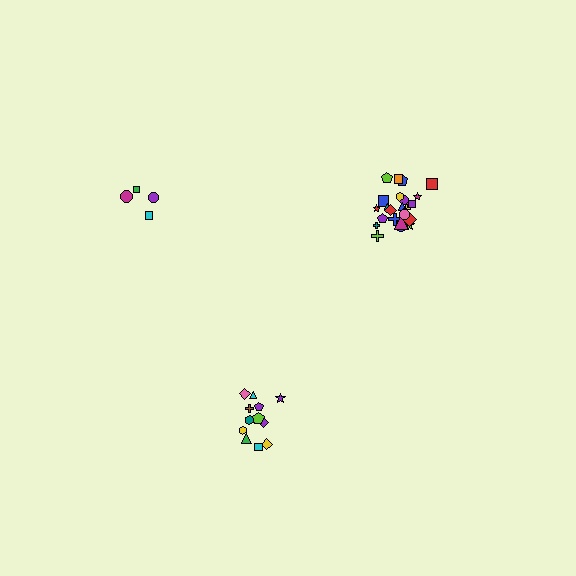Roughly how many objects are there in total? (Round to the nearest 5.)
Roughly 40 objects in total.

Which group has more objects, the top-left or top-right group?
The top-right group.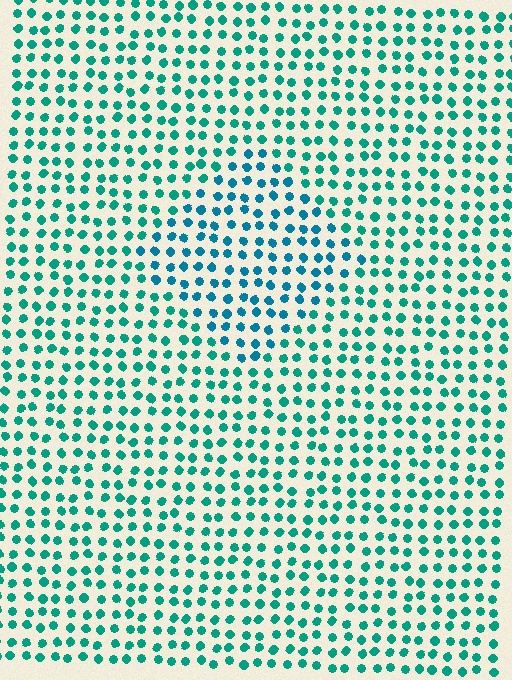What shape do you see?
I see a diamond.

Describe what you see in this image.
The image is filled with small teal elements in a uniform arrangement. A diamond-shaped region is visible where the elements are tinted to a slightly different hue, forming a subtle color boundary.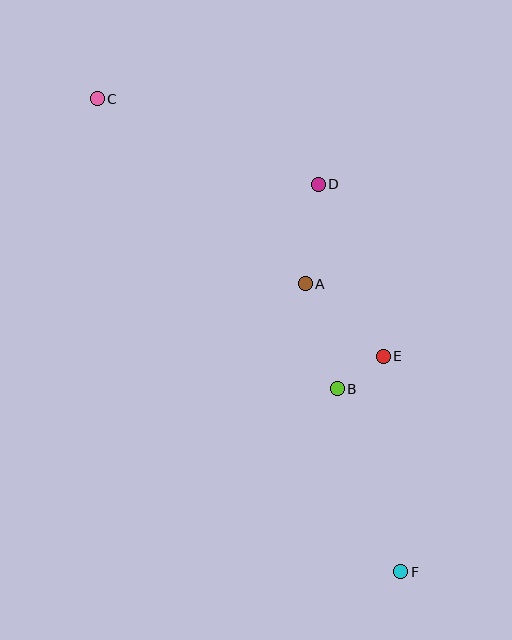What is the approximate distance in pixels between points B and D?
The distance between B and D is approximately 205 pixels.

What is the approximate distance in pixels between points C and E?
The distance between C and E is approximately 385 pixels.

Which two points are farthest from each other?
Points C and F are farthest from each other.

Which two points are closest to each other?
Points B and E are closest to each other.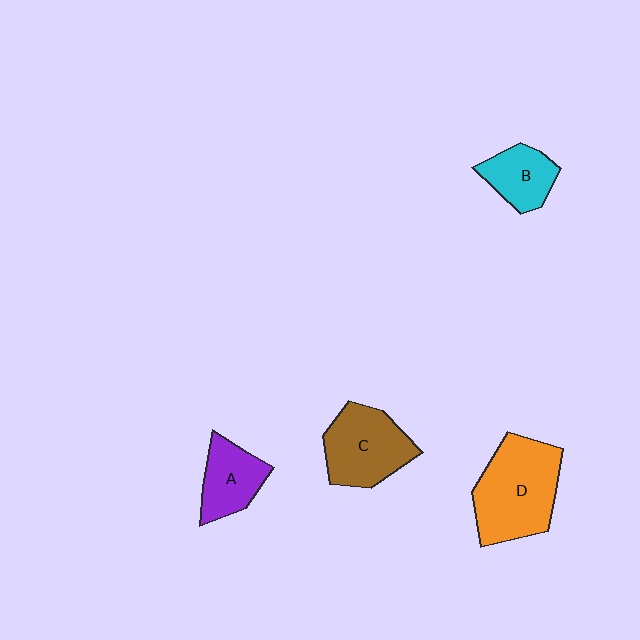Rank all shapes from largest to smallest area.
From largest to smallest: D (orange), C (brown), A (purple), B (cyan).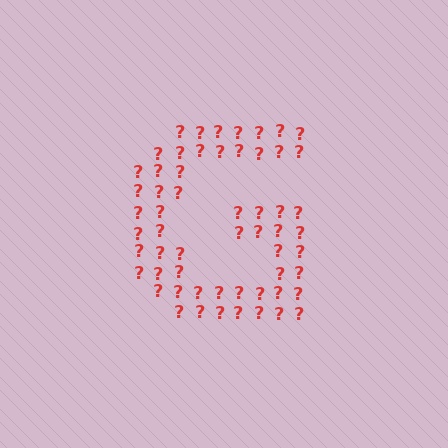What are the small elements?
The small elements are question marks.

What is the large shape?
The large shape is the letter G.